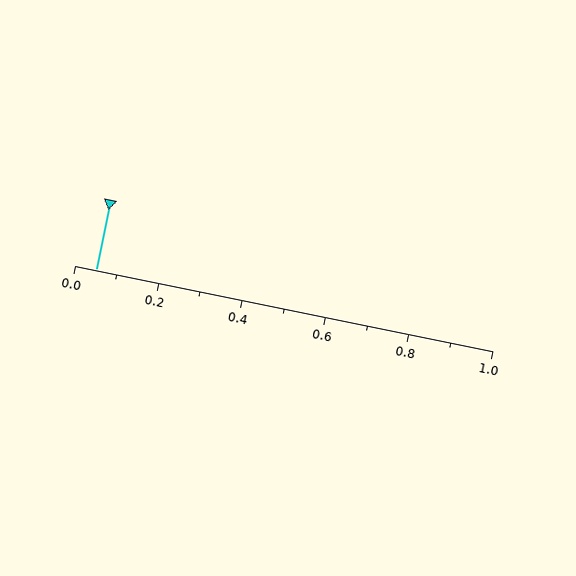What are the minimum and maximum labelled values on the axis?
The axis runs from 0.0 to 1.0.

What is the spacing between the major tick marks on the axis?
The major ticks are spaced 0.2 apart.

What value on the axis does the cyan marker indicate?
The marker indicates approximately 0.05.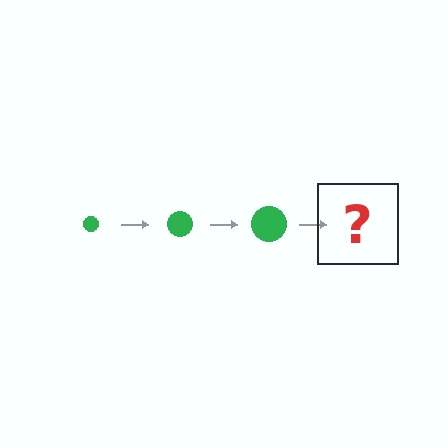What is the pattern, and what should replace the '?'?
The pattern is that the circle gets progressively larger each step. The '?' should be a green circle, larger than the previous one.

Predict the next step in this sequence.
The next step is a green circle, larger than the previous one.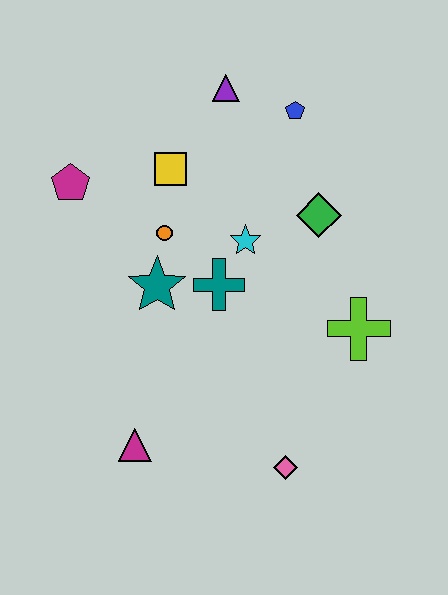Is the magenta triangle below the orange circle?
Yes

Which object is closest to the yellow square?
The orange circle is closest to the yellow square.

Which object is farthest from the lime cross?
The magenta pentagon is farthest from the lime cross.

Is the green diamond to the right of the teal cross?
Yes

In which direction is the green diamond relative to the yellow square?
The green diamond is to the right of the yellow square.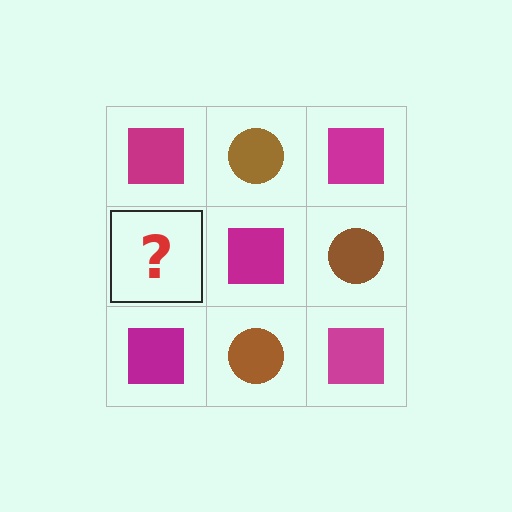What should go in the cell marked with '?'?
The missing cell should contain a brown circle.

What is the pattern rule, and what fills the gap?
The rule is that it alternates magenta square and brown circle in a checkerboard pattern. The gap should be filled with a brown circle.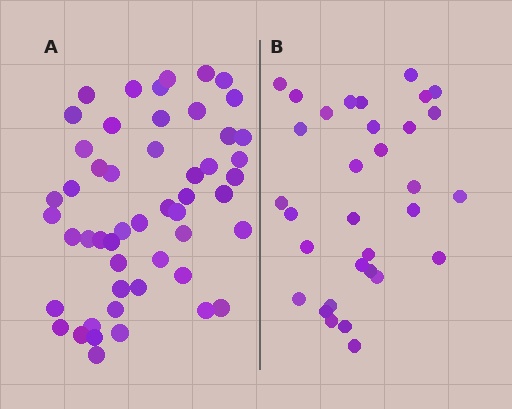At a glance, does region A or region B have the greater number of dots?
Region A (the left region) has more dots.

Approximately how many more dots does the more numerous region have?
Region A has approximately 20 more dots than region B.